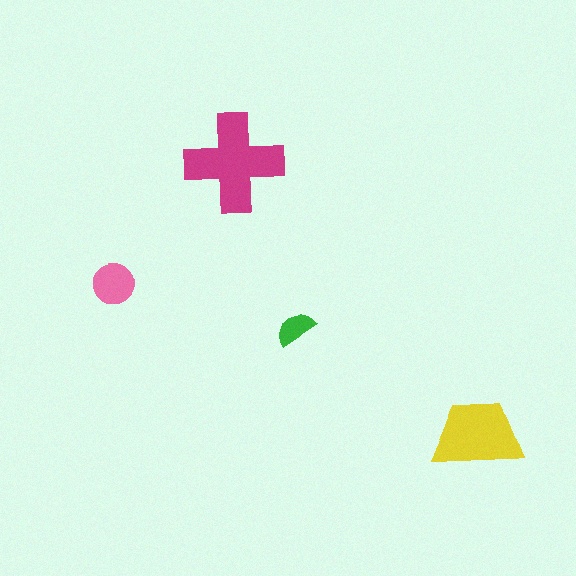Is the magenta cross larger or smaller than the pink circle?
Larger.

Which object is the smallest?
The green semicircle.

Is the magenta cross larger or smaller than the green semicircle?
Larger.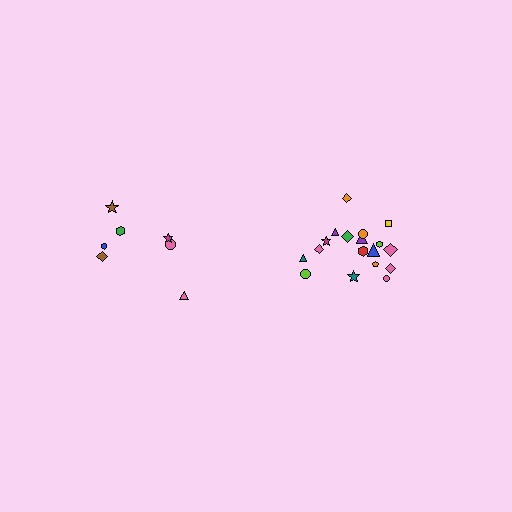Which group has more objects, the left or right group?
The right group.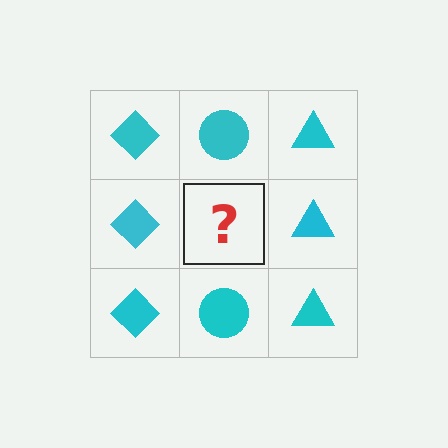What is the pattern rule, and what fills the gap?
The rule is that each column has a consistent shape. The gap should be filled with a cyan circle.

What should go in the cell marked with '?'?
The missing cell should contain a cyan circle.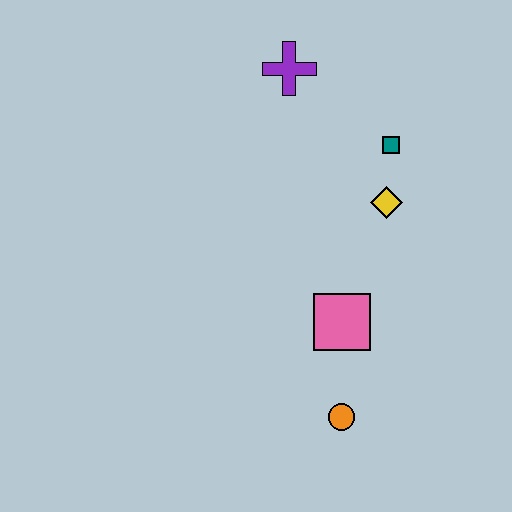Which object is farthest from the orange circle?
The purple cross is farthest from the orange circle.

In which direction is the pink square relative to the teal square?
The pink square is below the teal square.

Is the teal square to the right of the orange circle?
Yes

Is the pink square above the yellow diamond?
No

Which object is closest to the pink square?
The orange circle is closest to the pink square.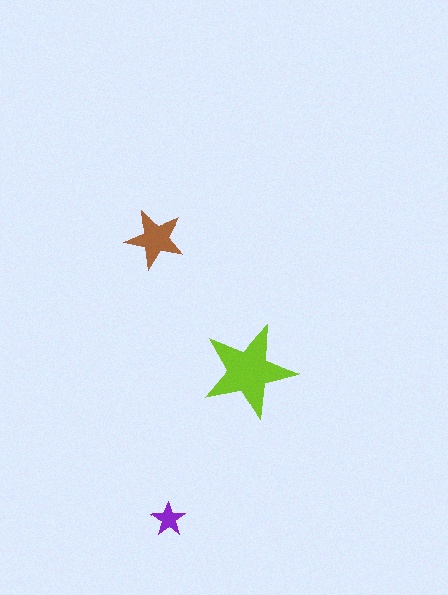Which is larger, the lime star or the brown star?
The lime one.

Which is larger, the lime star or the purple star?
The lime one.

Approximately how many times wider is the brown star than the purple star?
About 1.5 times wider.